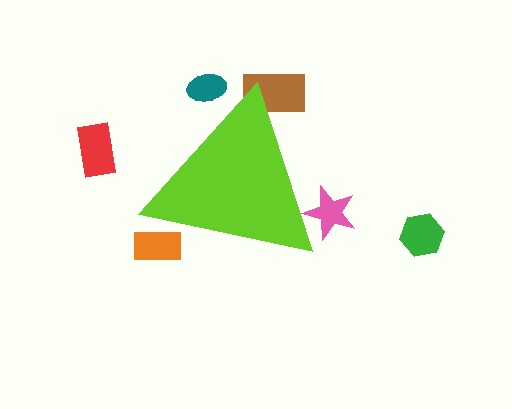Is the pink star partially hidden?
Yes, the pink star is partially hidden behind the lime triangle.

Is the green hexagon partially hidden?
No, the green hexagon is fully visible.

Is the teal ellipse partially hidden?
Yes, the teal ellipse is partially hidden behind the lime triangle.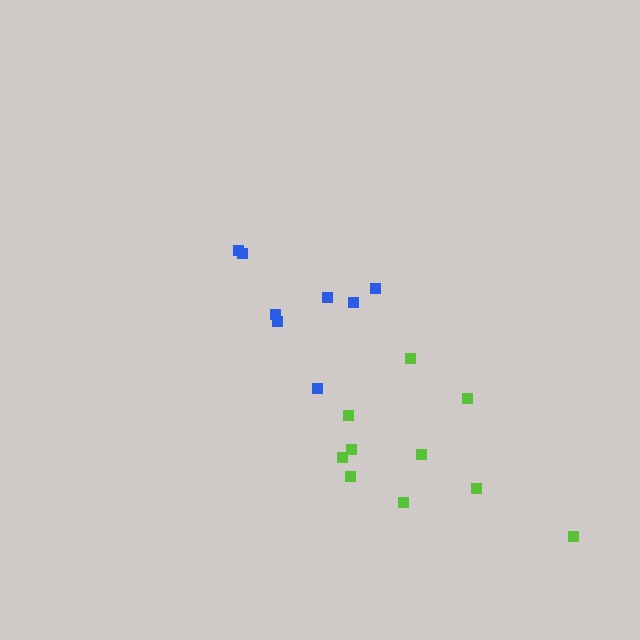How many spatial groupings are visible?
There are 2 spatial groupings.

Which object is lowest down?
The lime cluster is bottommost.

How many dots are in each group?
Group 1: 8 dots, Group 2: 10 dots (18 total).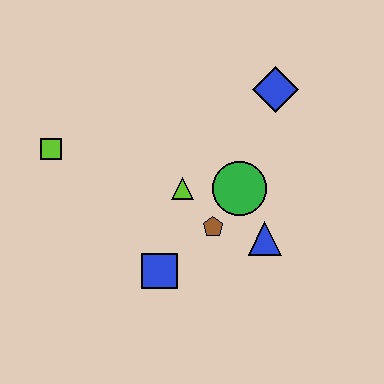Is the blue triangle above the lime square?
No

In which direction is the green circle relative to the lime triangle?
The green circle is to the right of the lime triangle.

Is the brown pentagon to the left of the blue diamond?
Yes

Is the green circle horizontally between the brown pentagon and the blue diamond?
Yes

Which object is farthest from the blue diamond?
The lime square is farthest from the blue diamond.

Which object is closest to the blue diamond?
The green circle is closest to the blue diamond.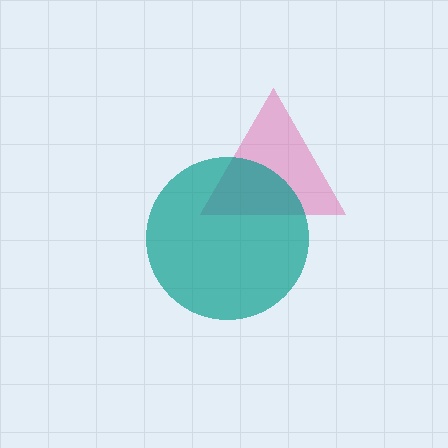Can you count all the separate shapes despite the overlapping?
Yes, there are 2 separate shapes.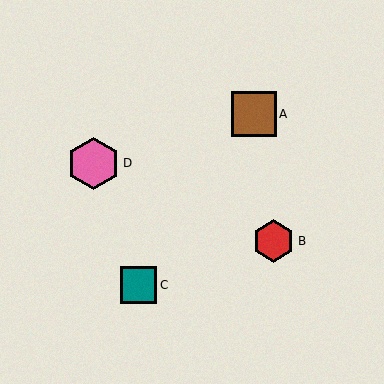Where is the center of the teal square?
The center of the teal square is at (139, 285).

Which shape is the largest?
The pink hexagon (labeled D) is the largest.